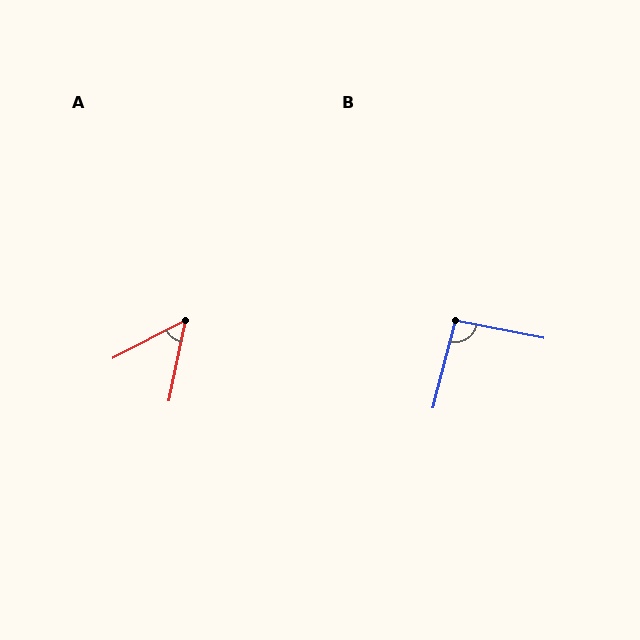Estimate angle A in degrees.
Approximately 51 degrees.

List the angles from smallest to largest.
A (51°), B (93°).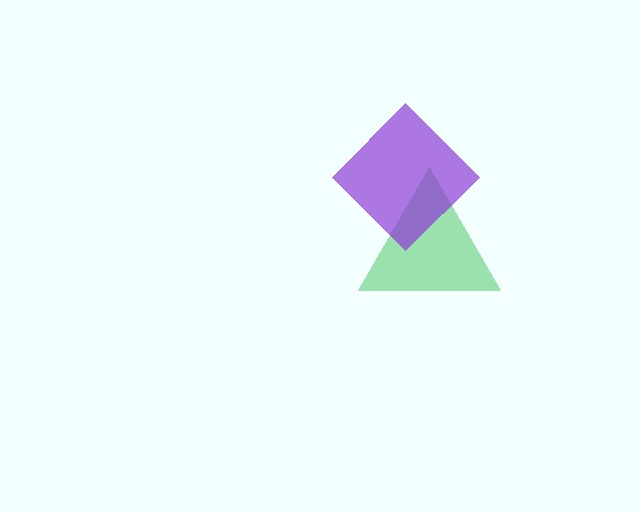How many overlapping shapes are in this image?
There are 2 overlapping shapes in the image.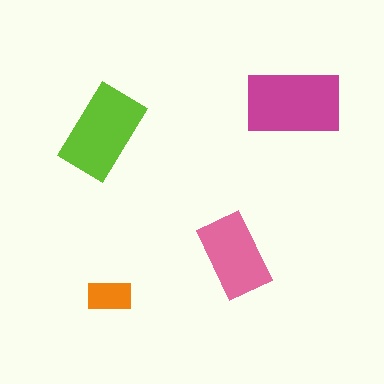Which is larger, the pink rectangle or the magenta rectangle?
The magenta one.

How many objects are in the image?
There are 4 objects in the image.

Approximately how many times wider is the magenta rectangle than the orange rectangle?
About 2 times wider.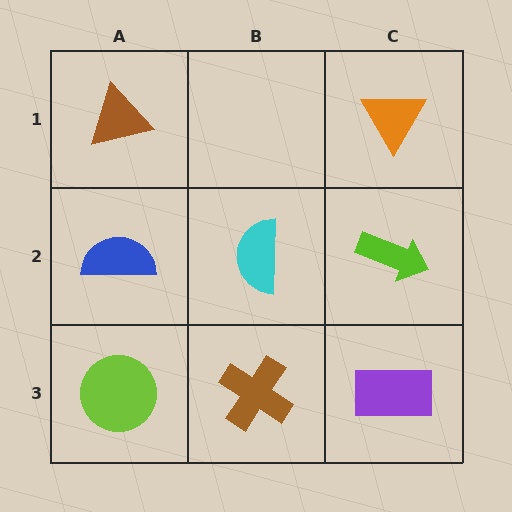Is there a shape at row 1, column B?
No, that cell is empty.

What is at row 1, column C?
An orange triangle.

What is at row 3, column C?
A purple rectangle.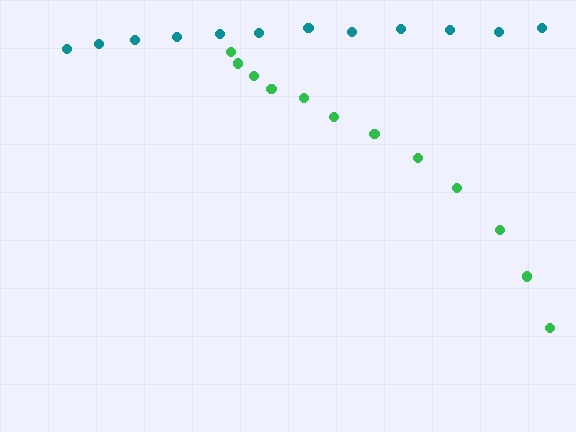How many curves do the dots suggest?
There are 2 distinct paths.